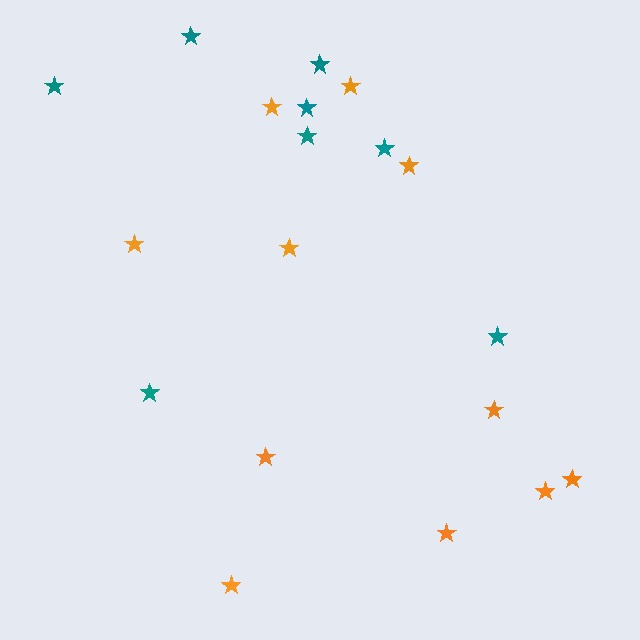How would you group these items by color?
There are 2 groups: one group of teal stars (8) and one group of orange stars (11).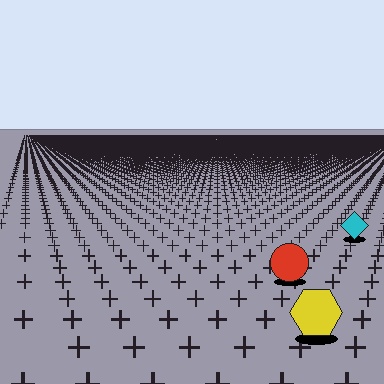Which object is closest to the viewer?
The yellow hexagon is closest. The texture marks near it are larger and more spread out.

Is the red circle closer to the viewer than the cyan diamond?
Yes. The red circle is closer — you can tell from the texture gradient: the ground texture is coarser near it.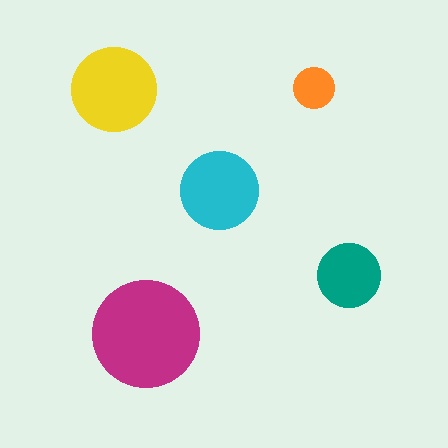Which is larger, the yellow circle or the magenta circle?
The magenta one.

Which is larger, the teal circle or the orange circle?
The teal one.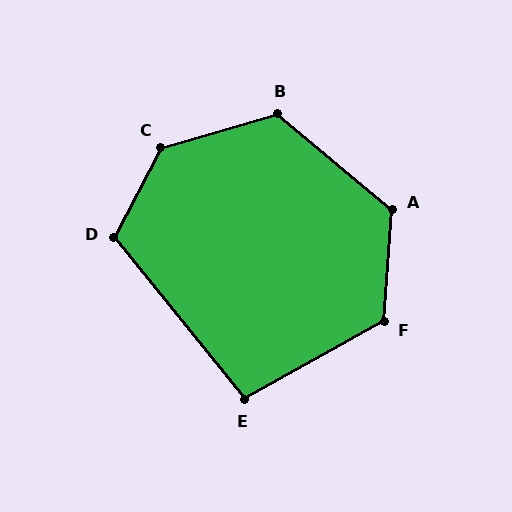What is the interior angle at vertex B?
Approximately 124 degrees (obtuse).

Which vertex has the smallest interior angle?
E, at approximately 100 degrees.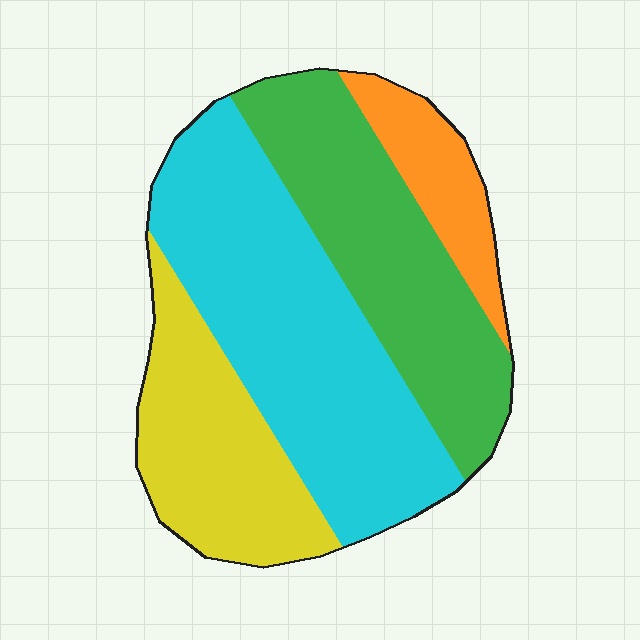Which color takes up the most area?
Cyan, at roughly 40%.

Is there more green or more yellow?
Green.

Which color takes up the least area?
Orange, at roughly 10%.